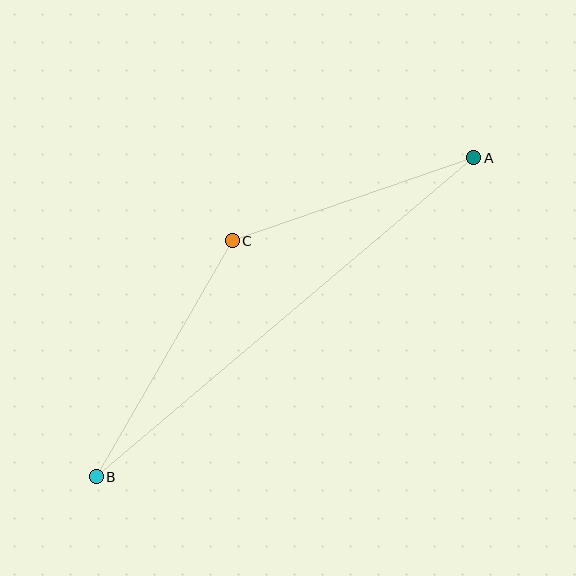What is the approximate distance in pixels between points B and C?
The distance between B and C is approximately 273 pixels.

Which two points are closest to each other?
Points A and C are closest to each other.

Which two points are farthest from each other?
Points A and B are farthest from each other.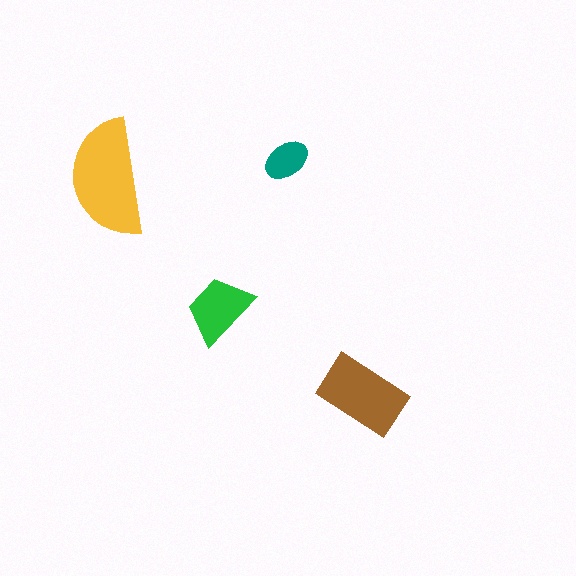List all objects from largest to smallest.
The yellow semicircle, the brown rectangle, the green trapezoid, the teal ellipse.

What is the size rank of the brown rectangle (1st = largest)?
2nd.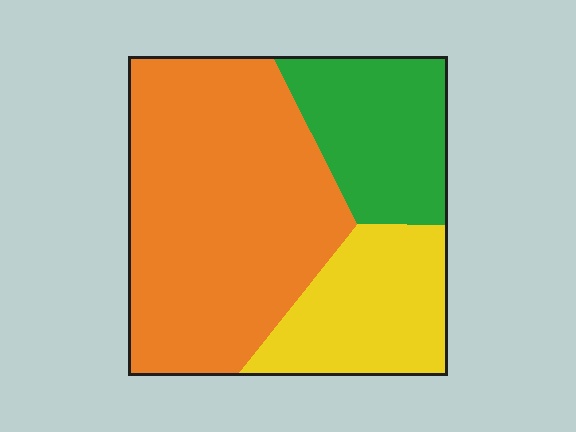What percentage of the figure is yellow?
Yellow covers around 20% of the figure.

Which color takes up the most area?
Orange, at roughly 55%.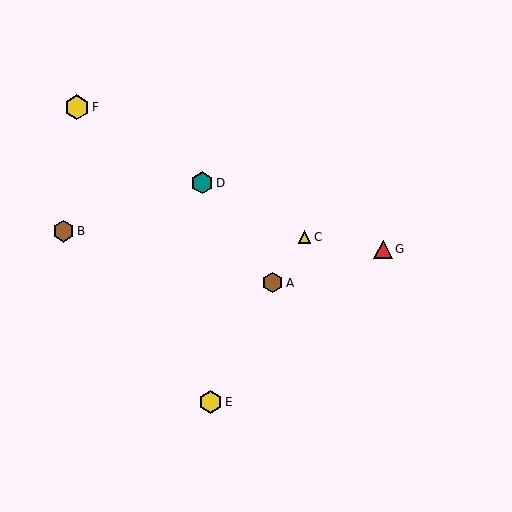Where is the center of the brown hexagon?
The center of the brown hexagon is at (64, 231).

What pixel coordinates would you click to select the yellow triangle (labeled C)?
Click at (305, 237) to select the yellow triangle C.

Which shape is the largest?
The yellow hexagon (labeled F) is the largest.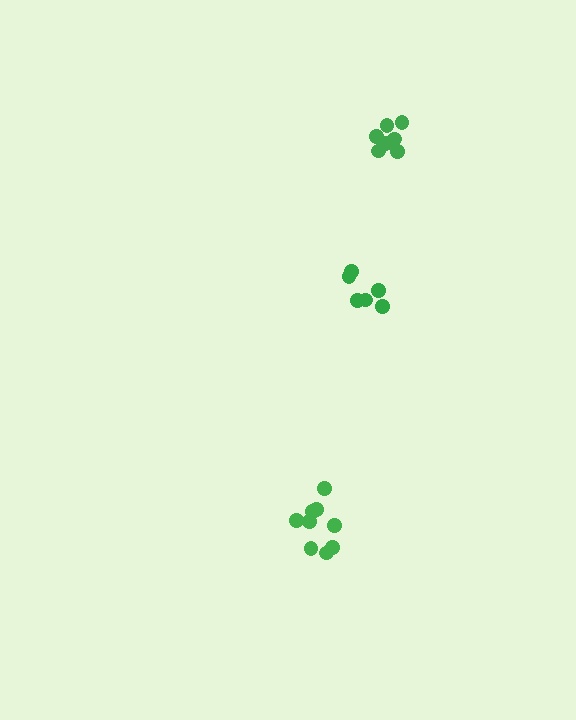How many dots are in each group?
Group 1: 7 dots, Group 2: 9 dots, Group 3: 6 dots (22 total).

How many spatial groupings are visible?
There are 3 spatial groupings.